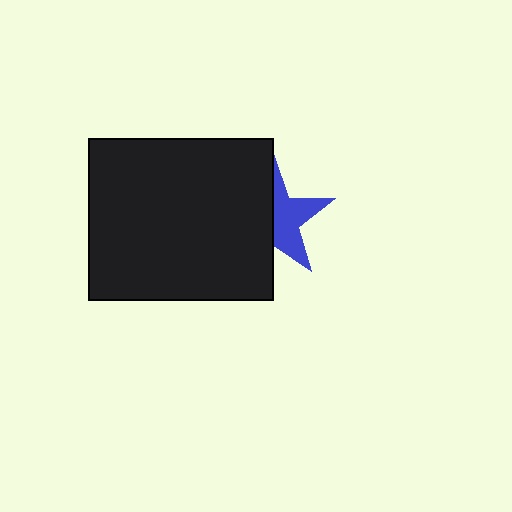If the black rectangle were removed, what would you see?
You would see the complete blue star.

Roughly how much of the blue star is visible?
About half of it is visible (roughly 50%).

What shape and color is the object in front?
The object in front is a black rectangle.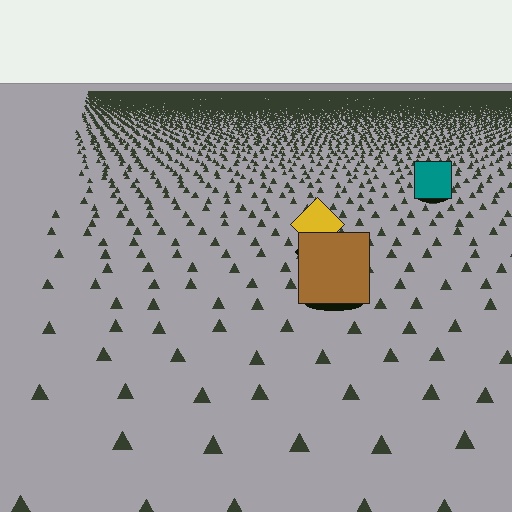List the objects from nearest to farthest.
From nearest to farthest: the brown square, the yellow diamond, the teal square.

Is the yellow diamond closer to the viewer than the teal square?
Yes. The yellow diamond is closer — you can tell from the texture gradient: the ground texture is coarser near it.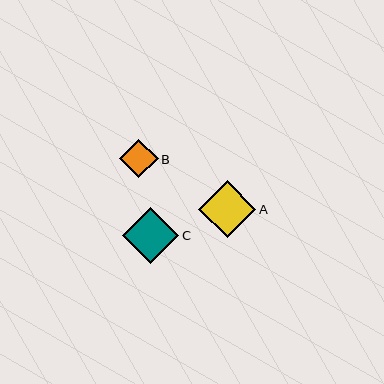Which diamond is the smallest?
Diamond B is the smallest with a size of approximately 38 pixels.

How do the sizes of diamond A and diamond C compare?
Diamond A and diamond C are approximately the same size.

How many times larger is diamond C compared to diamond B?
Diamond C is approximately 1.5 times the size of diamond B.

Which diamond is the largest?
Diamond A is the largest with a size of approximately 57 pixels.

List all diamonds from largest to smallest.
From largest to smallest: A, C, B.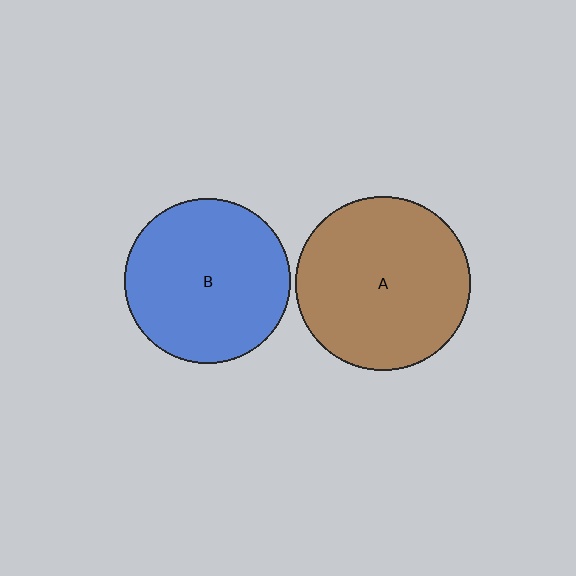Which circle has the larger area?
Circle A (brown).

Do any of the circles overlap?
No, none of the circles overlap.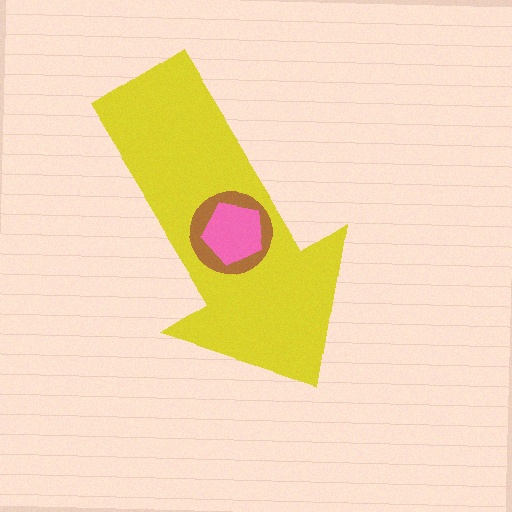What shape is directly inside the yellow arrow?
The brown circle.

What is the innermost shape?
The pink pentagon.